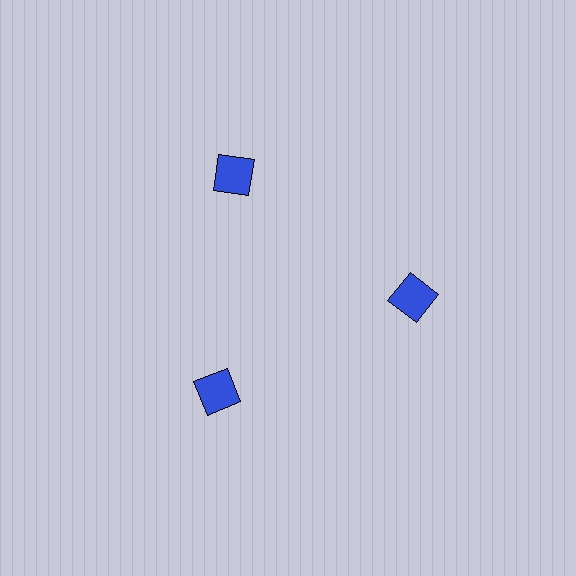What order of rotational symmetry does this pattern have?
This pattern has 3-fold rotational symmetry.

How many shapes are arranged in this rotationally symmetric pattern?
There are 3 shapes, arranged in 3 groups of 1.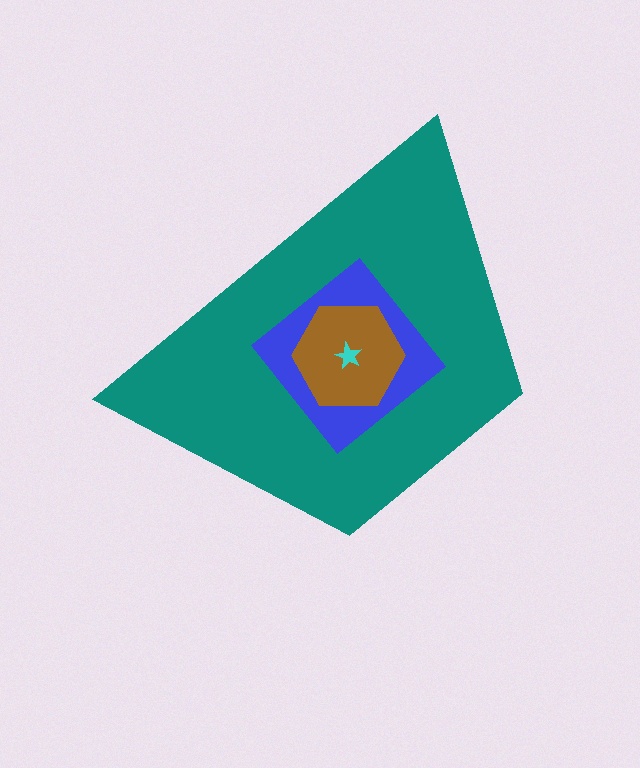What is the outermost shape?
The teal trapezoid.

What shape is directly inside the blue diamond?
The brown hexagon.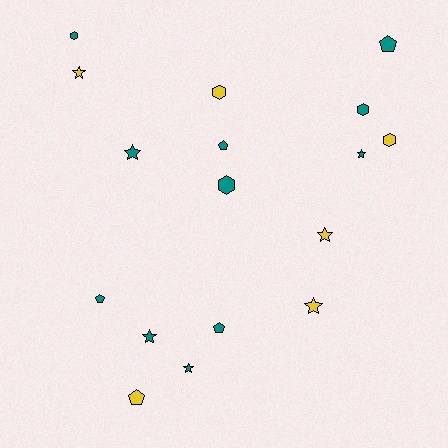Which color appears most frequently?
Teal, with 11 objects.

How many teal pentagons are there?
There are 4 teal pentagons.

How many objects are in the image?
There are 17 objects.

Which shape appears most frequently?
Star, with 7 objects.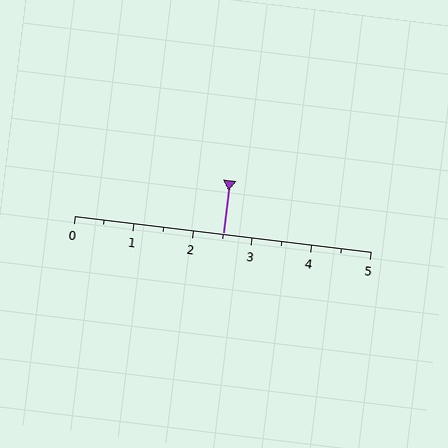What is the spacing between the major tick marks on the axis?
The major ticks are spaced 1 apart.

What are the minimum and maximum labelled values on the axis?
The axis runs from 0 to 5.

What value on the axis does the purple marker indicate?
The marker indicates approximately 2.5.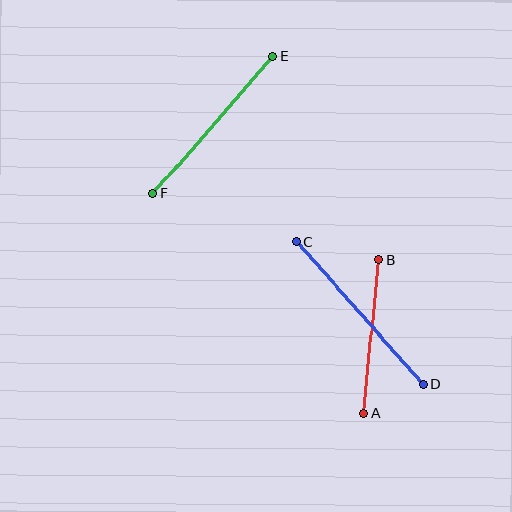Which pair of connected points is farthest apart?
Points C and D are farthest apart.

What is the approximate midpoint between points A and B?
The midpoint is at approximately (371, 336) pixels.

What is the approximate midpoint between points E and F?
The midpoint is at approximately (213, 125) pixels.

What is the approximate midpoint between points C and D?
The midpoint is at approximately (360, 313) pixels.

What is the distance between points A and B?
The distance is approximately 154 pixels.